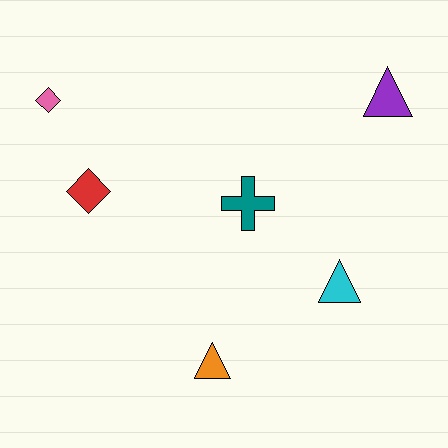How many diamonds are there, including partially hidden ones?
There are 2 diamonds.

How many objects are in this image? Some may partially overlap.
There are 6 objects.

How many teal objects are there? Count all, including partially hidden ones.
There is 1 teal object.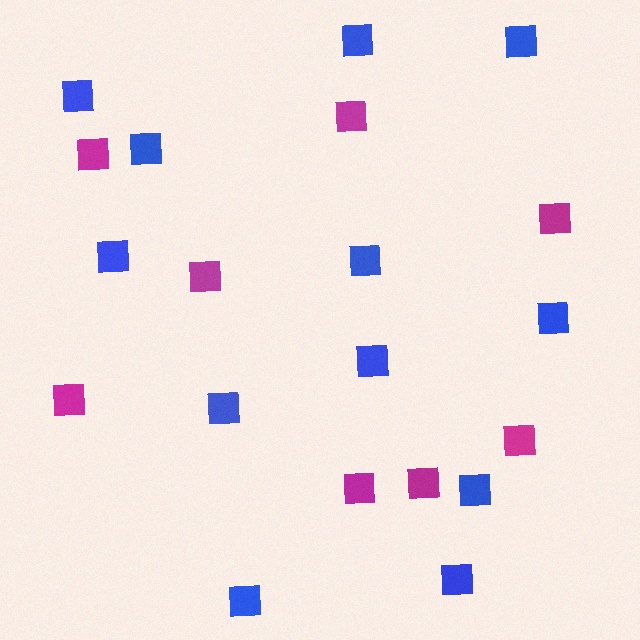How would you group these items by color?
There are 2 groups: one group of blue squares (12) and one group of magenta squares (8).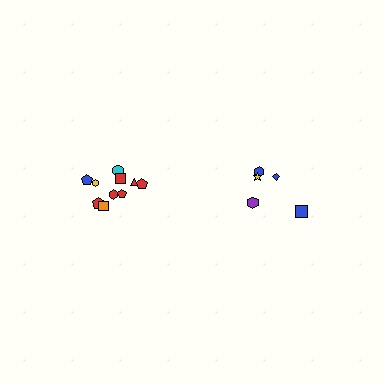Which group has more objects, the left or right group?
The left group.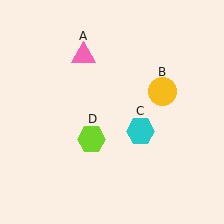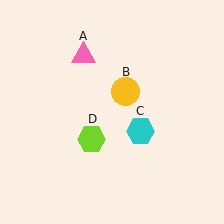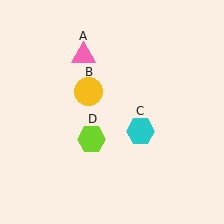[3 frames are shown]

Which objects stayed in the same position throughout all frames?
Pink triangle (object A) and cyan hexagon (object C) and lime hexagon (object D) remained stationary.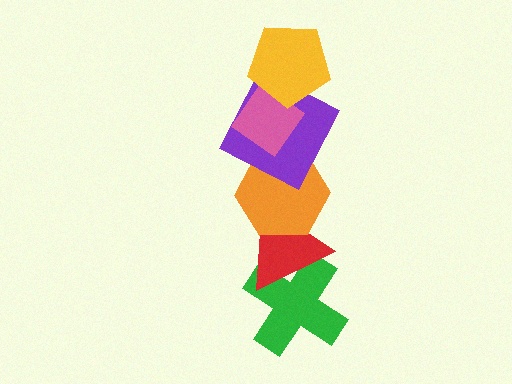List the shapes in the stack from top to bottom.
From top to bottom: the yellow pentagon, the pink diamond, the purple square, the orange hexagon, the red triangle, the green cross.